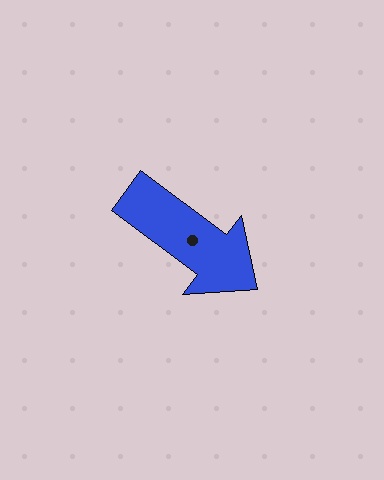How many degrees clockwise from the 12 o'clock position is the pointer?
Approximately 127 degrees.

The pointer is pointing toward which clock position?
Roughly 4 o'clock.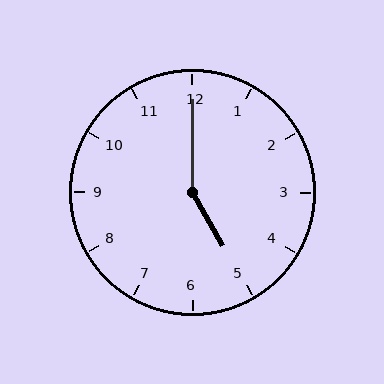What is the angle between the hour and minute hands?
Approximately 150 degrees.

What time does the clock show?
5:00.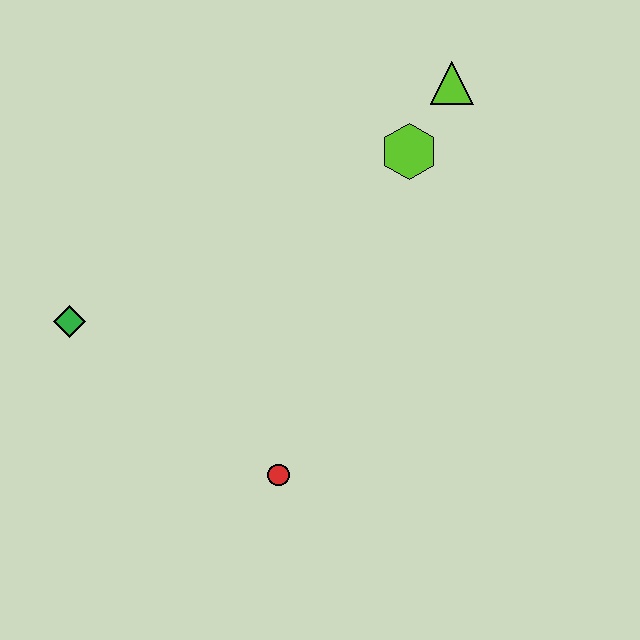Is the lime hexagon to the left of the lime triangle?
Yes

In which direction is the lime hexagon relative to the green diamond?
The lime hexagon is to the right of the green diamond.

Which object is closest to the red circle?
The green diamond is closest to the red circle.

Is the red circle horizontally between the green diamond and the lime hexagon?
Yes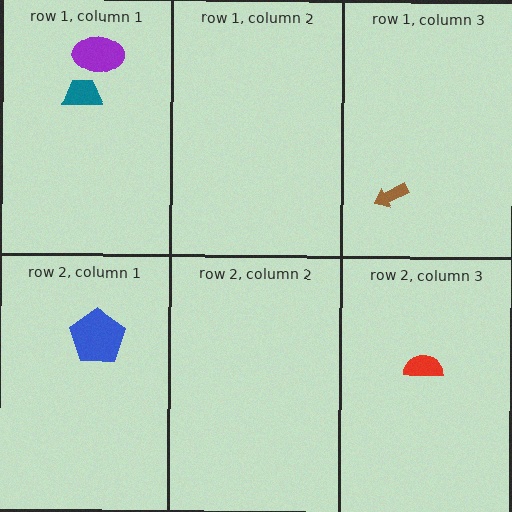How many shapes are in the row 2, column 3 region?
1.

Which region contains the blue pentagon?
The row 2, column 1 region.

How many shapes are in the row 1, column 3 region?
1.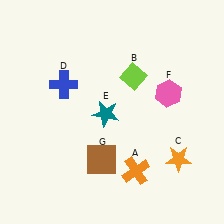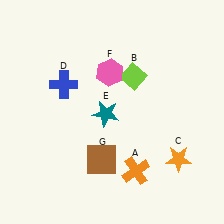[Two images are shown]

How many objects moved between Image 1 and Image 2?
1 object moved between the two images.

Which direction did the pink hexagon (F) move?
The pink hexagon (F) moved left.